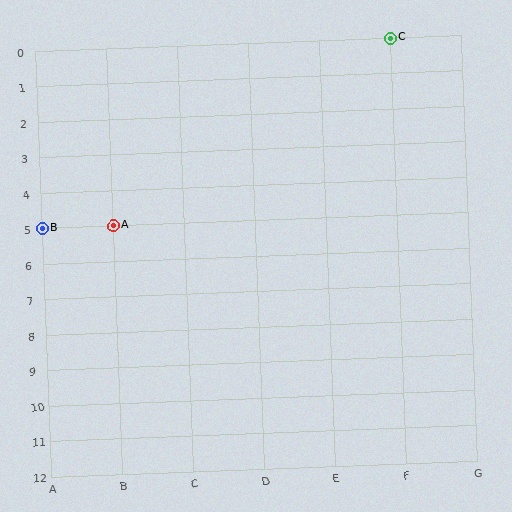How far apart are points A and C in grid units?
Points A and C are 4 columns and 5 rows apart (about 6.4 grid units diagonally).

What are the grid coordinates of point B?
Point B is at grid coordinates (A, 5).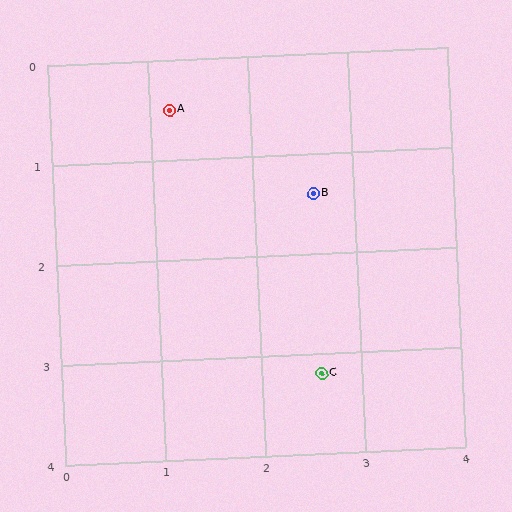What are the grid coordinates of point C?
Point C is at approximately (2.6, 3.2).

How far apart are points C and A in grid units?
Points C and A are about 3.0 grid units apart.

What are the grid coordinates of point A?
Point A is at approximately (1.2, 0.5).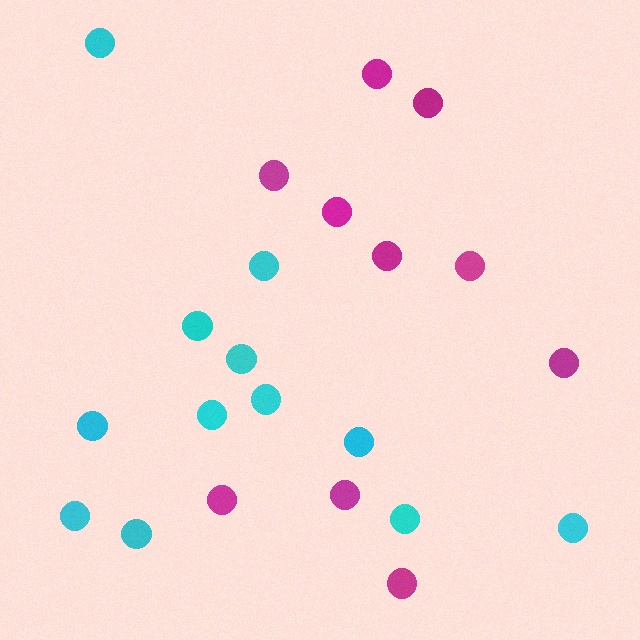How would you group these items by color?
There are 2 groups: one group of cyan circles (12) and one group of magenta circles (10).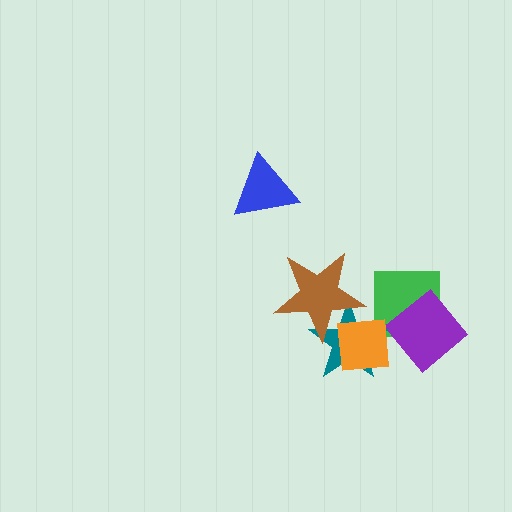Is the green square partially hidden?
Yes, it is partially covered by another shape.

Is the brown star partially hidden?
Yes, it is partially covered by another shape.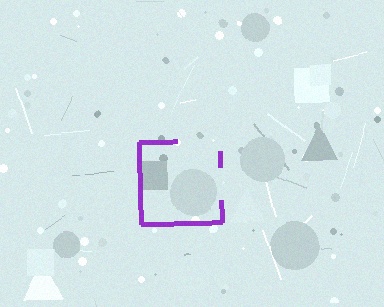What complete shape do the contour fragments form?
The contour fragments form a square.